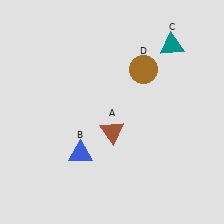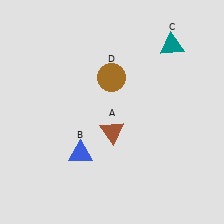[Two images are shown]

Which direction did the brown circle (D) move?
The brown circle (D) moved left.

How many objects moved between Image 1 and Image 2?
1 object moved between the two images.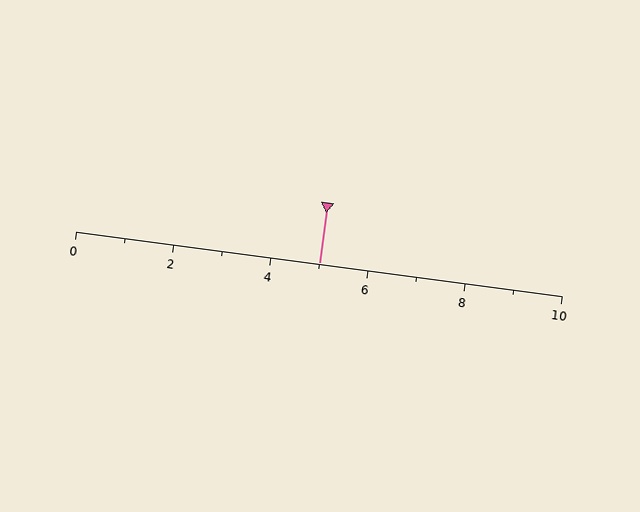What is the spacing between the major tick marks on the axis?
The major ticks are spaced 2 apart.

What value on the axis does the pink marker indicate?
The marker indicates approximately 5.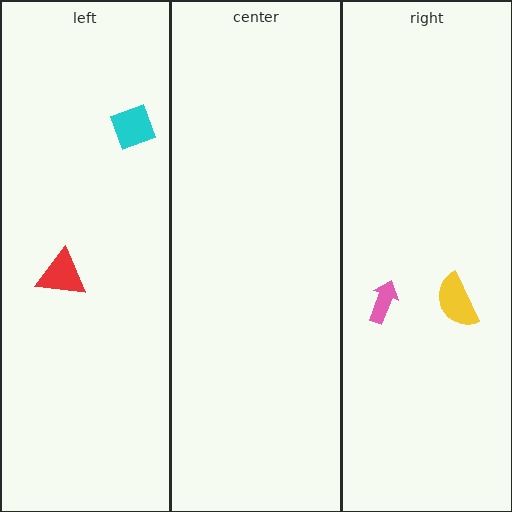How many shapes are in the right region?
2.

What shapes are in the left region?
The cyan square, the red triangle.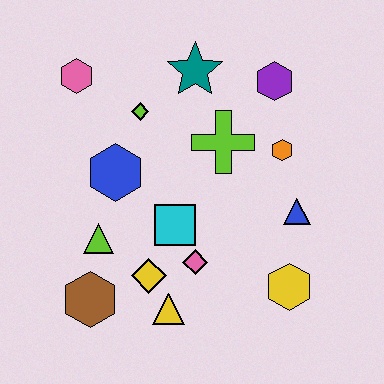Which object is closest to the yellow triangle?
The yellow diamond is closest to the yellow triangle.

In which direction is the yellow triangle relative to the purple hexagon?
The yellow triangle is below the purple hexagon.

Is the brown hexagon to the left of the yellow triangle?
Yes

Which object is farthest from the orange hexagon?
The brown hexagon is farthest from the orange hexagon.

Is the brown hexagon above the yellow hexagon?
No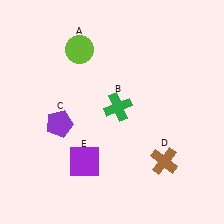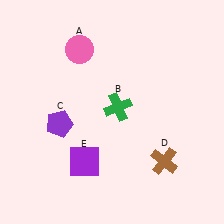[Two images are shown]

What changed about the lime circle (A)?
In Image 1, A is lime. In Image 2, it changed to pink.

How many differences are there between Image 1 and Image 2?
There is 1 difference between the two images.